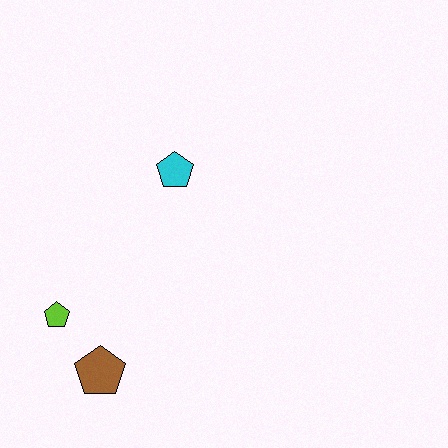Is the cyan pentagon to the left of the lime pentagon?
No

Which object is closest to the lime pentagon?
The brown pentagon is closest to the lime pentagon.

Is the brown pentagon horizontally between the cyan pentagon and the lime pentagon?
Yes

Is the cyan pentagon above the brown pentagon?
Yes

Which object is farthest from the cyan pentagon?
The brown pentagon is farthest from the cyan pentagon.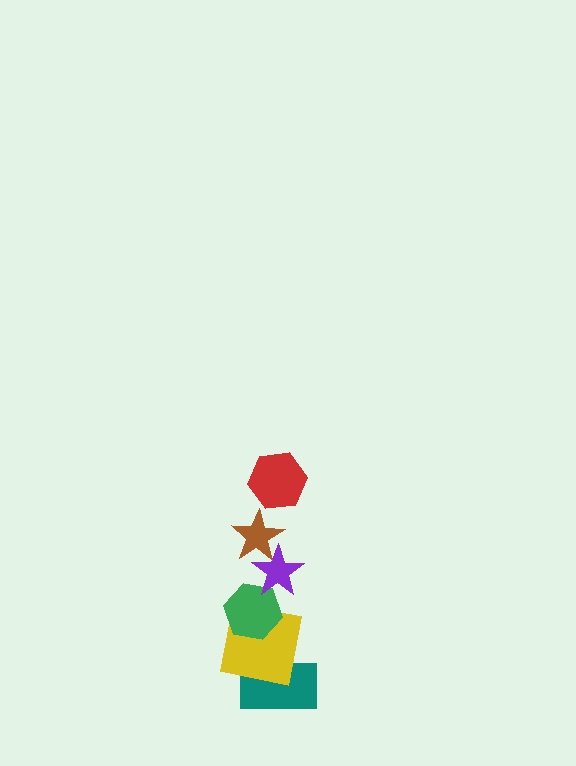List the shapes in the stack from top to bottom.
From top to bottom: the red hexagon, the brown star, the purple star, the green hexagon, the yellow square, the teal rectangle.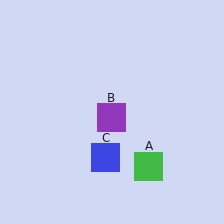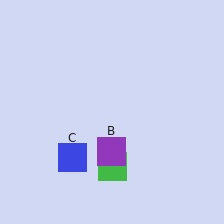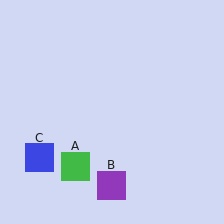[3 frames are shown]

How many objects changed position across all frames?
3 objects changed position: green square (object A), purple square (object B), blue square (object C).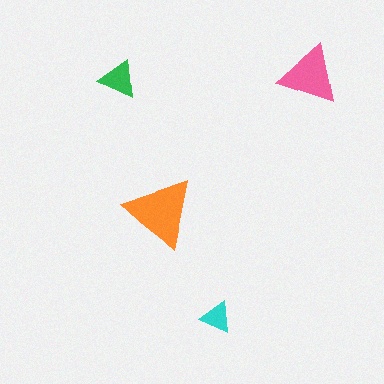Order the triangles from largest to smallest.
the orange one, the pink one, the green one, the cyan one.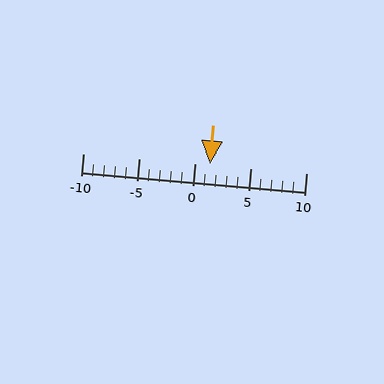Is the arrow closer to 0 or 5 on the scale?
The arrow is closer to 0.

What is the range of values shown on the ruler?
The ruler shows values from -10 to 10.